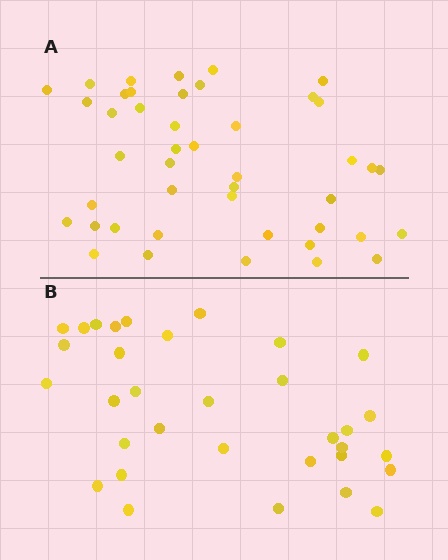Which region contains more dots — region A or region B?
Region A (the top region) has more dots.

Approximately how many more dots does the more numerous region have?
Region A has roughly 12 or so more dots than region B.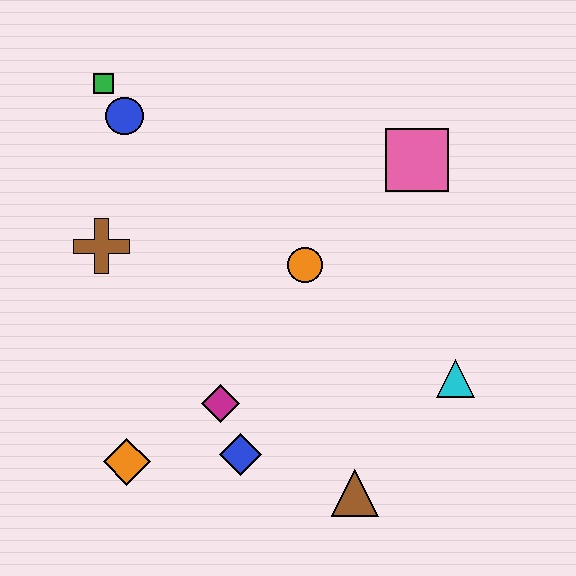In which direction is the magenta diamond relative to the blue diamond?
The magenta diamond is above the blue diamond.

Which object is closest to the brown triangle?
The blue diamond is closest to the brown triangle.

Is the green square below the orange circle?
No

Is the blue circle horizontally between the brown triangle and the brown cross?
Yes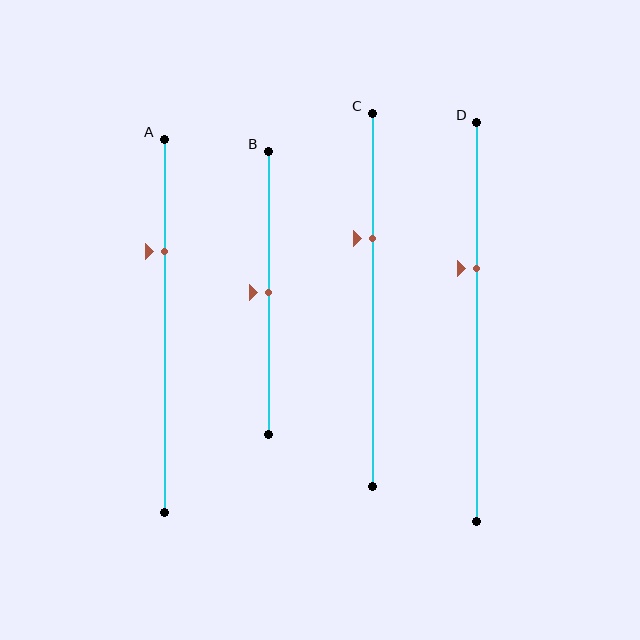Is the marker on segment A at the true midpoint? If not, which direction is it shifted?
No, the marker on segment A is shifted upward by about 20% of the segment length.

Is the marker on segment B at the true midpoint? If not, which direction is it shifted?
Yes, the marker on segment B is at the true midpoint.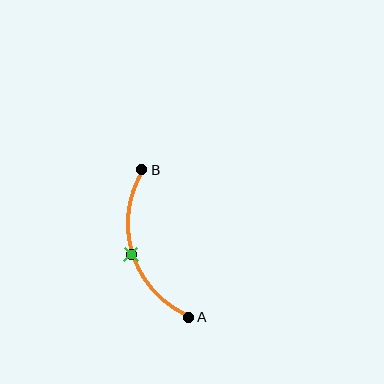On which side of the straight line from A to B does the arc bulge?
The arc bulges to the left of the straight line connecting A and B.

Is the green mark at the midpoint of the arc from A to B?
Yes. The green mark lies on the arc at equal arc-length from both A and B — it is the arc midpoint.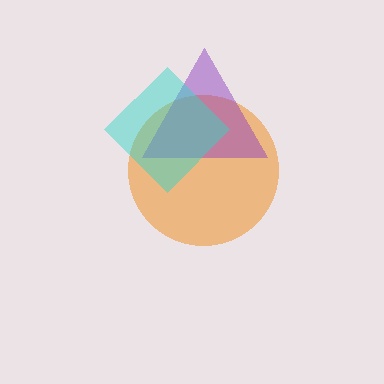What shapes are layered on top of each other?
The layered shapes are: an orange circle, a purple triangle, a cyan diamond.